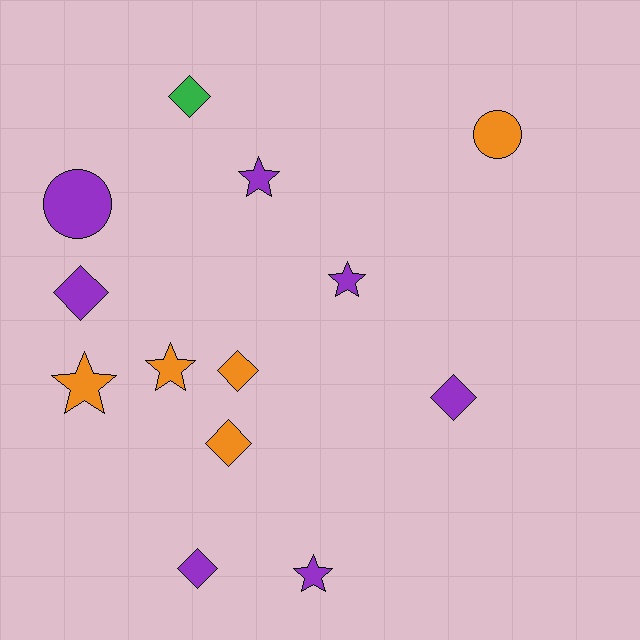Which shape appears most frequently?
Diamond, with 6 objects.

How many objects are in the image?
There are 13 objects.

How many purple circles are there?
There is 1 purple circle.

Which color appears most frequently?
Purple, with 7 objects.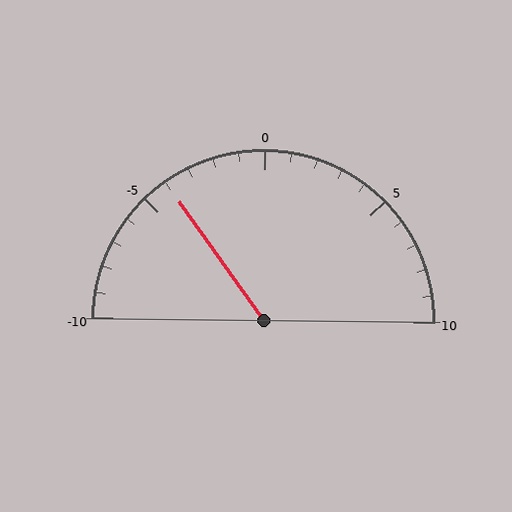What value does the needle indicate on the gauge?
The needle indicates approximately -4.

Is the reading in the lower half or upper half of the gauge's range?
The reading is in the lower half of the range (-10 to 10).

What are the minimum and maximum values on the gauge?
The gauge ranges from -10 to 10.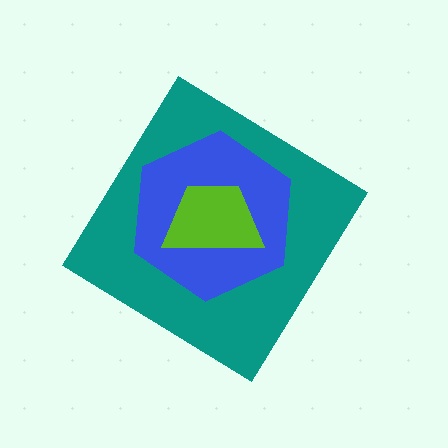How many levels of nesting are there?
3.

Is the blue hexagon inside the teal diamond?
Yes.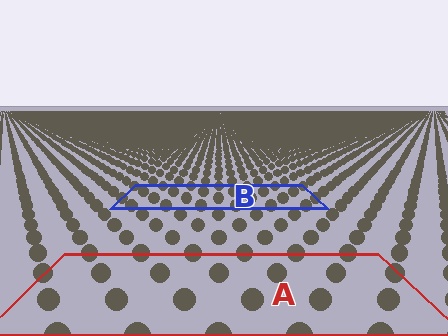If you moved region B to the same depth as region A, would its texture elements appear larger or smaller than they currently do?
They would appear larger. At a closer depth, the same texture elements are projected at a bigger on-screen size.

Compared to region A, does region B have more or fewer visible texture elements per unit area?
Region B has more texture elements per unit area — they are packed more densely because it is farther away.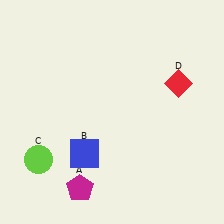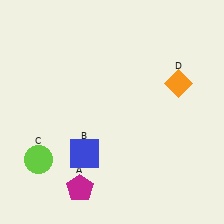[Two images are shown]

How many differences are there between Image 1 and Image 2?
There is 1 difference between the two images.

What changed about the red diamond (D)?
In Image 1, D is red. In Image 2, it changed to orange.